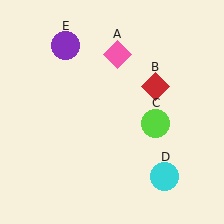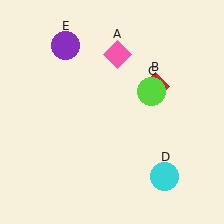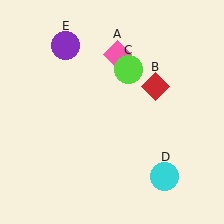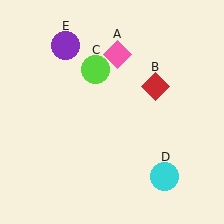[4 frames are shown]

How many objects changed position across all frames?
1 object changed position: lime circle (object C).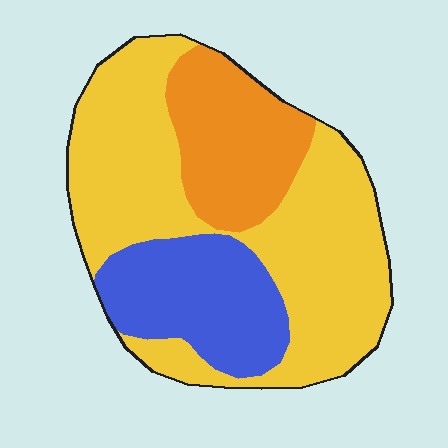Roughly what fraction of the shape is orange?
Orange takes up about one fifth (1/5) of the shape.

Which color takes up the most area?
Yellow, at roughly 55%.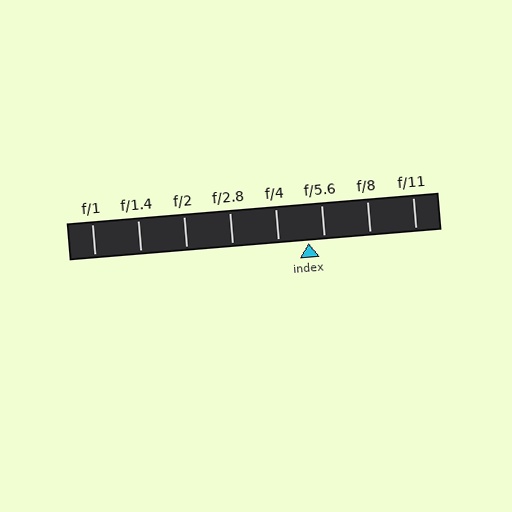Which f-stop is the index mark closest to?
The index mark is closest to f/5.6.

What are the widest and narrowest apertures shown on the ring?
The widest aperture shown is f/1 and the narrowest is f/11.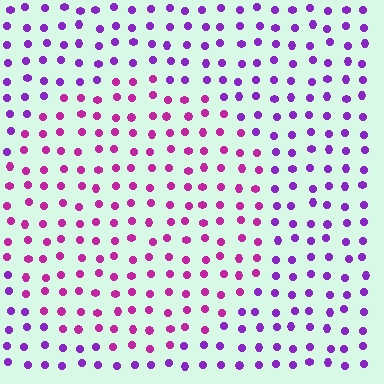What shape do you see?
I see a circle.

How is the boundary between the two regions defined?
The boundary is defined purely by a slight shift in hue (about 35 degrees). Spacing, size, and orientation are identical on both sides.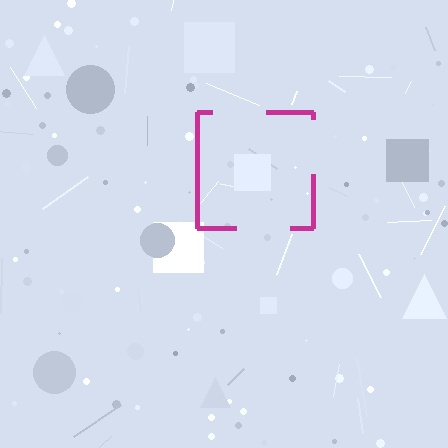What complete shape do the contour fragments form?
The contour fragments form a square.